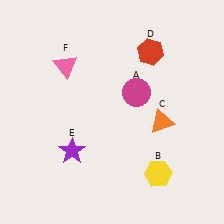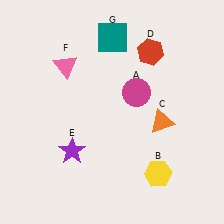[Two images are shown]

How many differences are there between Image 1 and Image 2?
There is 1 difference between the two images.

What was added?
A teal square (G) was added in Image 2.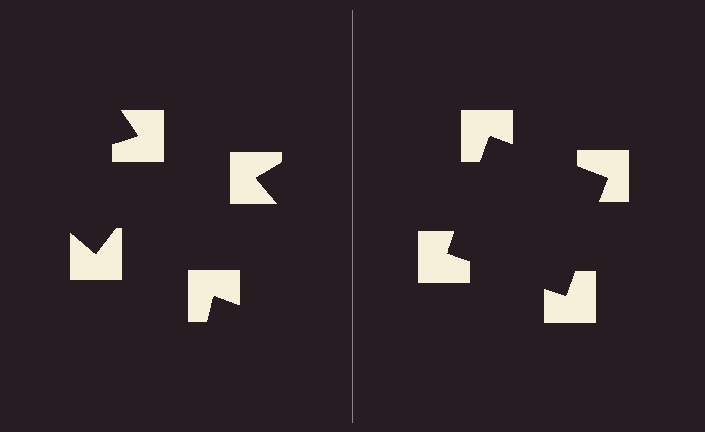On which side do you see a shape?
An illusory square appears on the right side. On the left side the wedge cuts are rotated, so no coherent shape forms.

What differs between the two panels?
The notched squares are positioned identically on both sides; only the wedge orientations differ. On the right they align to a square; on the left they are misaligned.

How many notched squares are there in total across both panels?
8 — 4 on each side.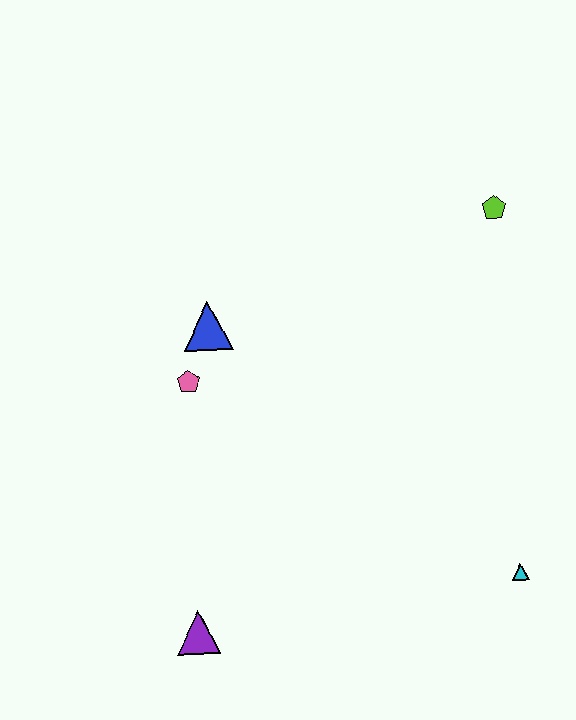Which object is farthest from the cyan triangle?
The blue triangle is farthest from the cyan triangle.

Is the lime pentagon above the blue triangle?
Yes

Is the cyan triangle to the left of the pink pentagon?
No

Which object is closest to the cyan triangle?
The purple triangle is closest to the cyan triangle.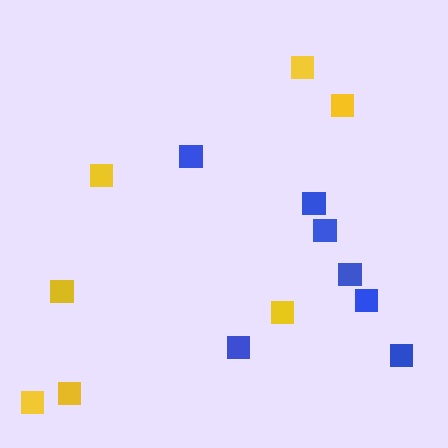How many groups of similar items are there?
There are 2 groups: one group of blue squares (7) and one group of yellow squares (7).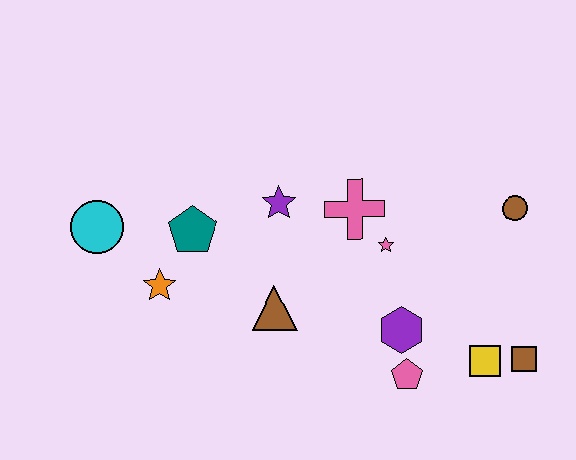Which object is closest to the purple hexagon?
The pink pentagon is closest to the purple hexagon.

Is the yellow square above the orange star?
No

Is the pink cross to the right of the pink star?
No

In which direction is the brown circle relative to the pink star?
The brown circle is to the right of the pink star.